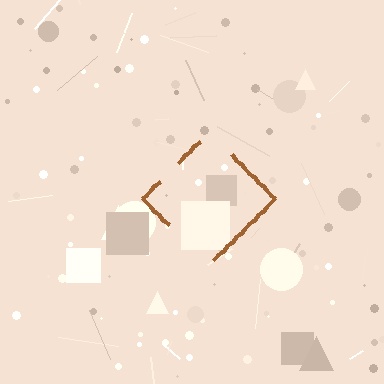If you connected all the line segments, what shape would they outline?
They would outline a diamond.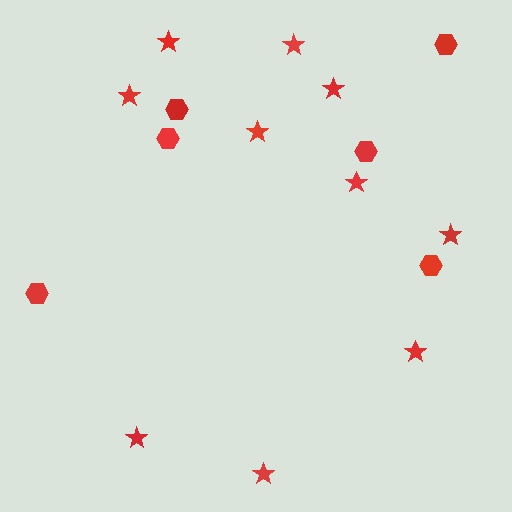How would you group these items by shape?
There are 2 groups: one group of hexagons (6) and one group of stars (10).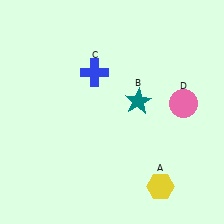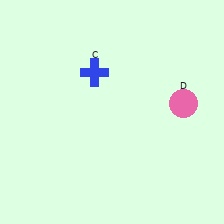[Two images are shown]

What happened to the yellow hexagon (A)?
The yellow hexagon (A) was removed in Image 2. It was in the bottom-right area of Image 1.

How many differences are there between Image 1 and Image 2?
There are 2 differences between the two images.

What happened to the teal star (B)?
The teal star (B) was removed in Image 2. It was in the top-right area of Image 1.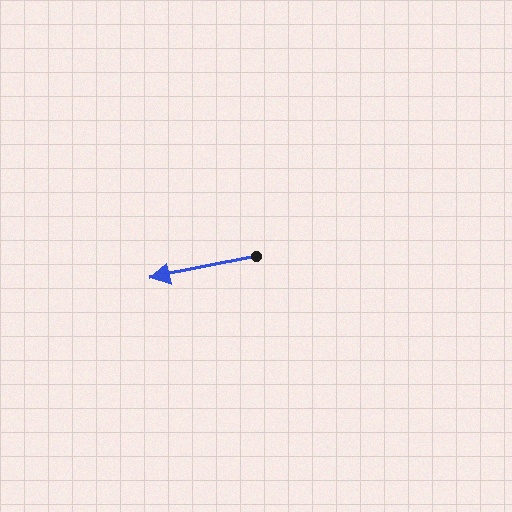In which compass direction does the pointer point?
West.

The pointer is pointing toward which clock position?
Roughly 9 o'clock.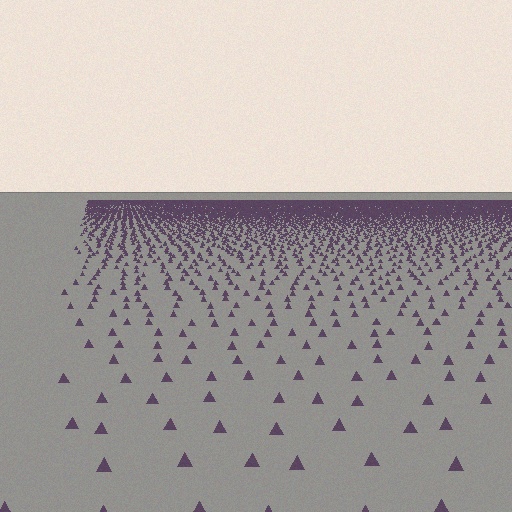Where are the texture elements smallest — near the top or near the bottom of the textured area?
Near the top.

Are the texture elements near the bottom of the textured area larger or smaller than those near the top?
Larger. Near the bottom, elements are closer to the viewer and appear at a bigger on-screen size.